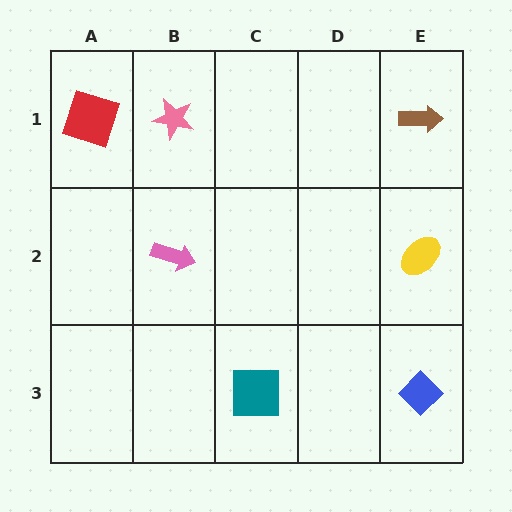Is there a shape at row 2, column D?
No, that cell is empty.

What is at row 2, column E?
A yellow ellipse.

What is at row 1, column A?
A red square.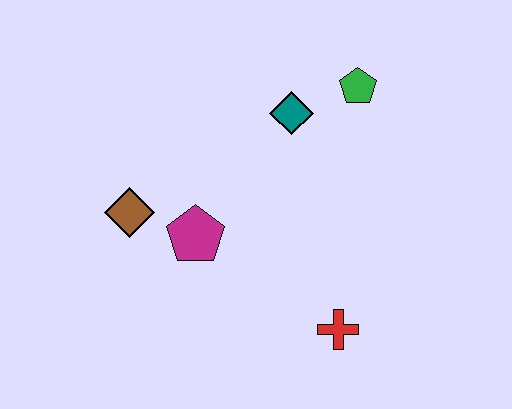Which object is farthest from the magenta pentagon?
The green pentagon is farthest from the magenta pentagon.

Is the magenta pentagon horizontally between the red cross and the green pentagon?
No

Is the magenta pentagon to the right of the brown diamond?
Yes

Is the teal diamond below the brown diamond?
No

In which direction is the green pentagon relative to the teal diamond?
The green pentagon is to the right of the teal diamond.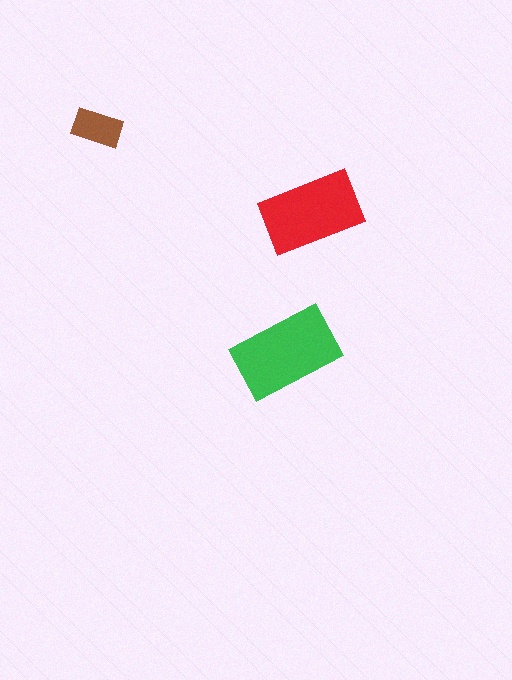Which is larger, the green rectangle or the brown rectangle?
The green one.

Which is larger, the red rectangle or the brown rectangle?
The red one.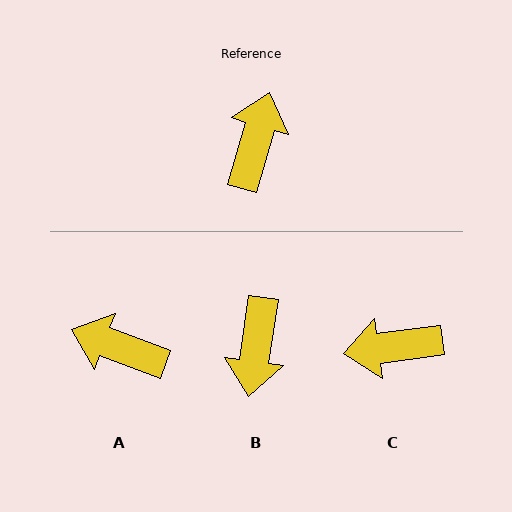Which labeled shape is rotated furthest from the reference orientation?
B, about 172 degrees away.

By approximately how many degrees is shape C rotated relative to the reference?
Approximately 114 degrees counter-clockwise.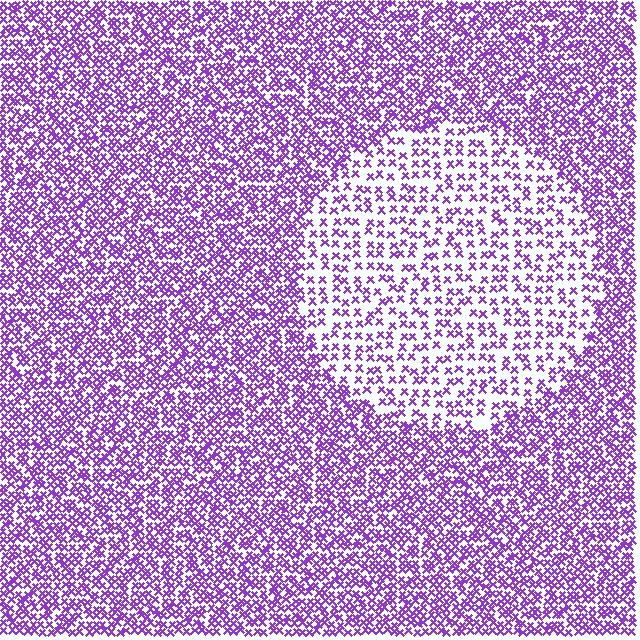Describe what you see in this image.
The image contains small purple elements arranged at two different densities. A circle-shaped region is visible where the elements are less densely packed than the surrounding area.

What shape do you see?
I see a circle.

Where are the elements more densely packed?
The elements are more densely packed outside the circle boundary.